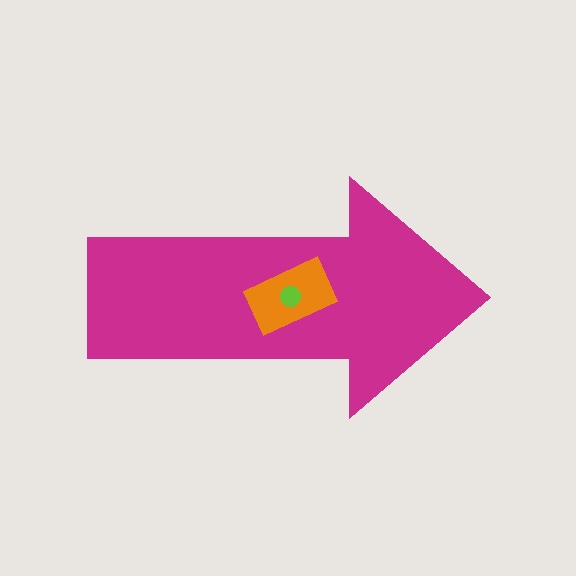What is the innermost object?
The lime circle.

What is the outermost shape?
The magenta arrow.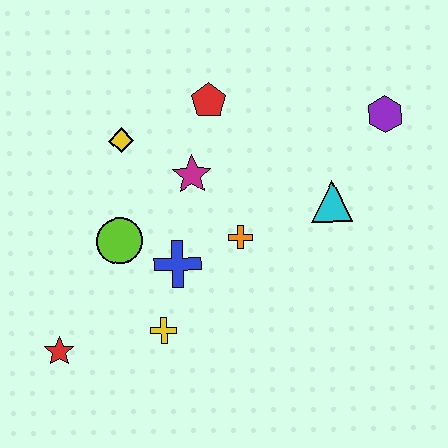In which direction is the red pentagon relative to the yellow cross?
The red pentagon is above the yellow cross.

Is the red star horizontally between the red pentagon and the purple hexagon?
No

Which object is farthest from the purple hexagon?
The red star is farthest from the purple hexagon.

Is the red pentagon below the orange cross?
No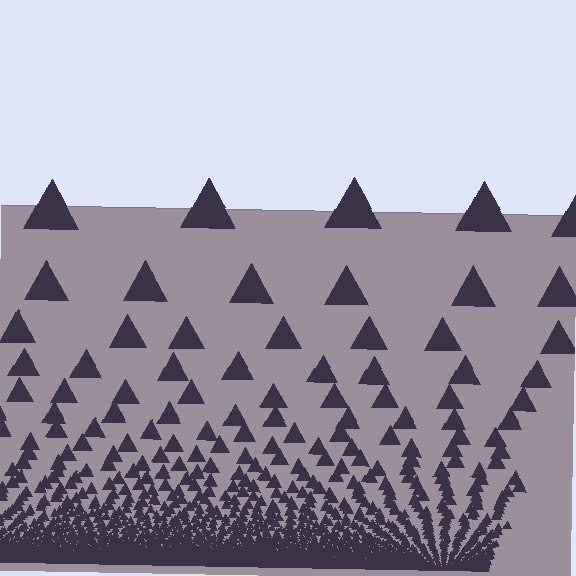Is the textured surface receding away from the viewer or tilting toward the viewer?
The surface appears to tilt toward the viewer. Texture elements get larger and sparser toward the top.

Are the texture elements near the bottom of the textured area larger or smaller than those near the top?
Smaller. The gradient is inverted — elements near the bottom are smaller and denser.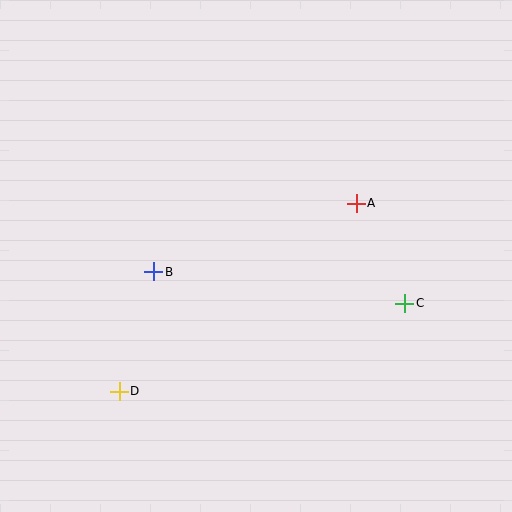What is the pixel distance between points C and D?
The distance between C and D is 299 pixels.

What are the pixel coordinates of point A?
Point A is at (356, 203).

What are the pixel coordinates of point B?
Point B is at (154, 272).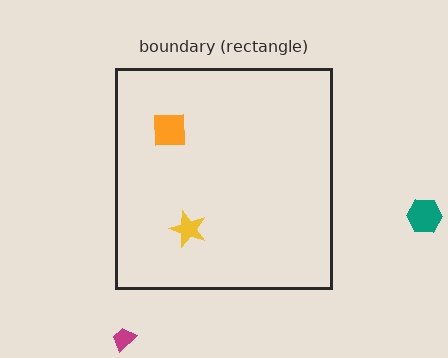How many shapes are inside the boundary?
2 inside, 2 outside.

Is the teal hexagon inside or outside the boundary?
Outside.